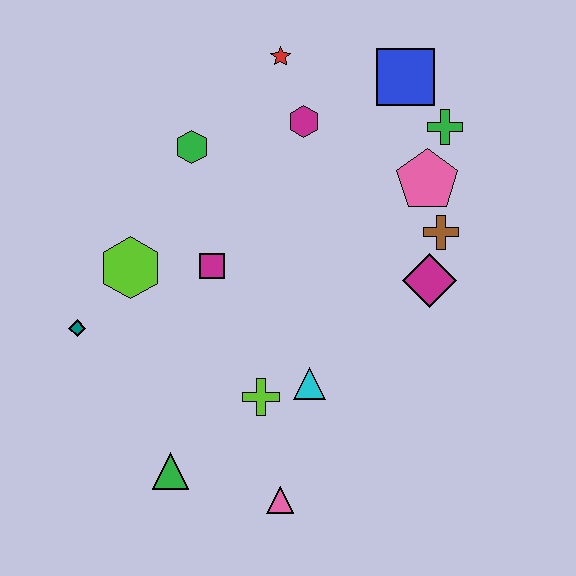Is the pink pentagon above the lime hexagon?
Yes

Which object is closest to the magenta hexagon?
The red star is closest to the magenta hexagon.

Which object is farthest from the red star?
The pink triangle is farthest from the red star.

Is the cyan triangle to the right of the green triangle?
Yes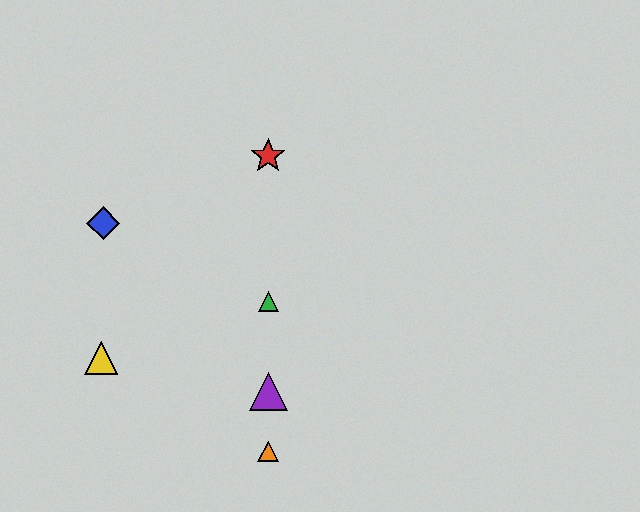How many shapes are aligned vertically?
4 shapes (the red star, the green triangle, the purple triangle, the orange triangle) are aligned vertically.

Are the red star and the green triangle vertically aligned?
Yes, both are at x≈268.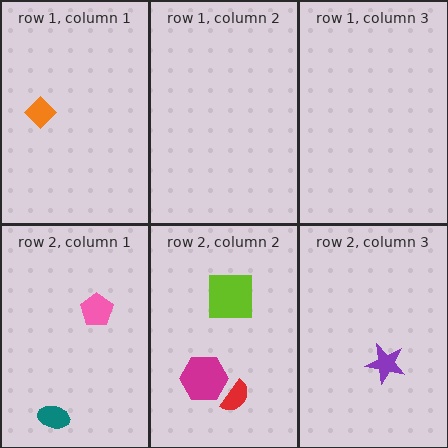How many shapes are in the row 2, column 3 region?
1.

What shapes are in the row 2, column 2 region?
The red semicircle, the lime square, the magenta hexagon.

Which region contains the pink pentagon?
The row 2, column 1 region.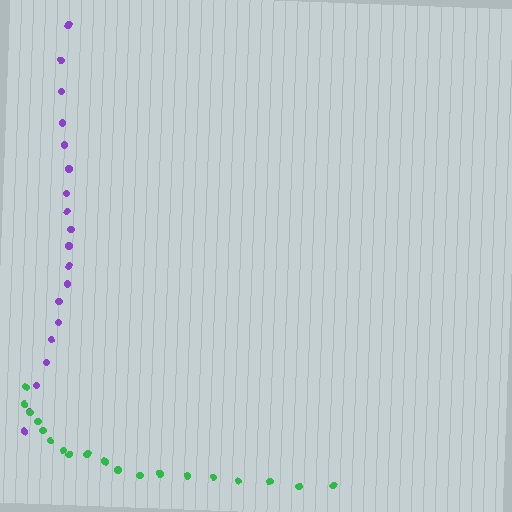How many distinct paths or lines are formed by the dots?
There are 2 distinct paths.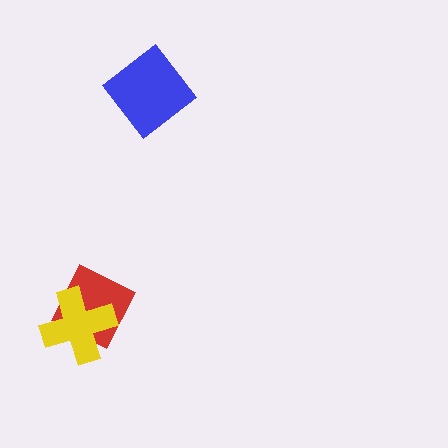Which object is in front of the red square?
The yellow cross is in front of the red square.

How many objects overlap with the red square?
1 object overlaps with the red square.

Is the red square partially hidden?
Yes, it is partially covered by another shape.